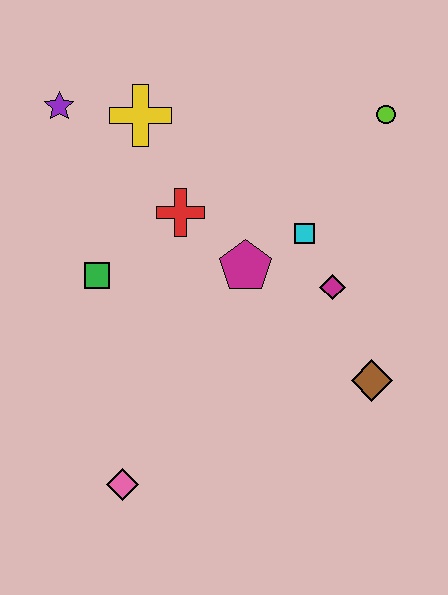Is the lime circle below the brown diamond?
No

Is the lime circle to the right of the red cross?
Yes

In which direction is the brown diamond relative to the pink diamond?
The brown diamond is to the right of the pink diamond.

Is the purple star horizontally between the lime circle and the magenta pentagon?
No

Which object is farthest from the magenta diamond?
The purple star is farthest from the magenta diamond.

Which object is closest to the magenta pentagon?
The cyan square is closest to the magenta pentagon.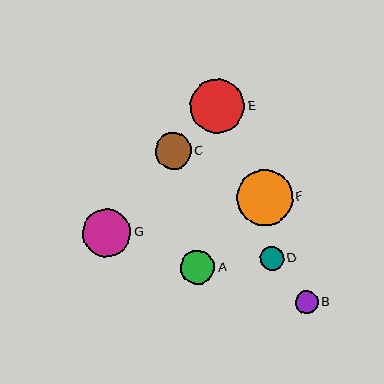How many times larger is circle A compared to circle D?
Circle A is approximately 1.4 times the size of circle D.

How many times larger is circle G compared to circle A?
Circle G is approximately 1.4 times the size of circle A.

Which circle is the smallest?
Circle B is the smallest with a size of approximately 22 pixels.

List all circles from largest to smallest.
From largest to smallest: F, E, G, C, A, D, B.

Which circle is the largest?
Circle F is the largest with a size of approximately 56 pixels.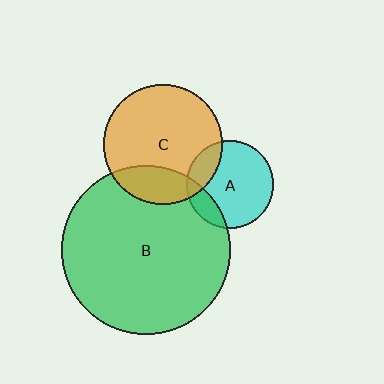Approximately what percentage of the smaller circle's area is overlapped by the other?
Approximately 20%.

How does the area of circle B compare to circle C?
Approximately 2.0 times.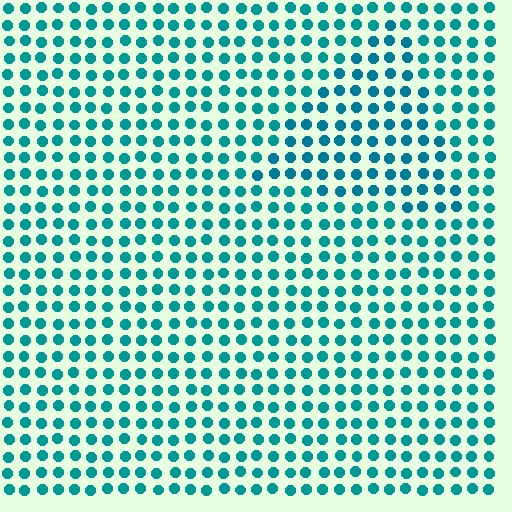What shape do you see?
I see a triangle.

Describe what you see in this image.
The image is filled with small teal elements in a uniform arrangement. A triangle-shaped region is visible where the elements are tinted to a slightly different hue, forming a subtle color boundary.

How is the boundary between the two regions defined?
The boundary is defined purely by a slight shift in hue (about 14 degrees). Spacing, size, and orientation are identical on both sides.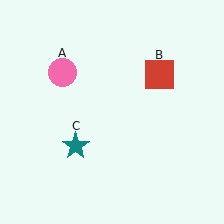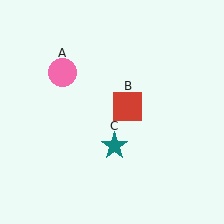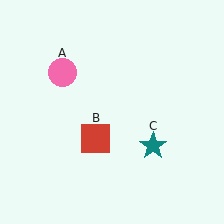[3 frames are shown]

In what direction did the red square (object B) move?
The red square (object B) moved down and to the left.